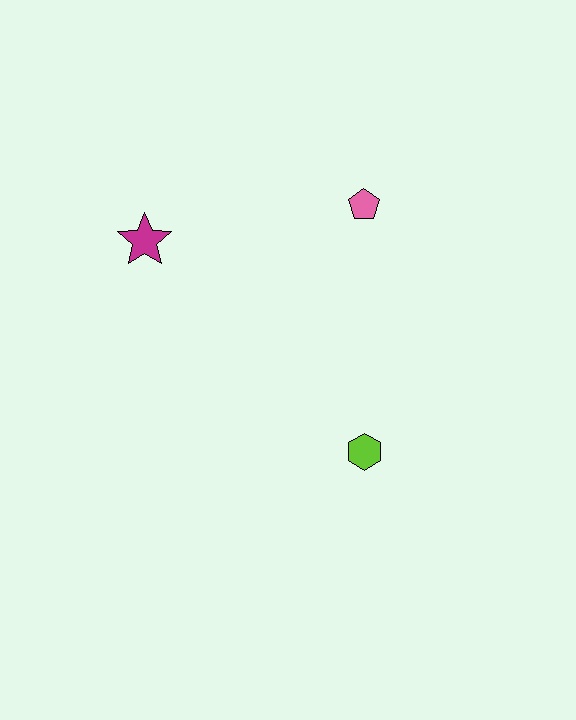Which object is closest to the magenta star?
The pink pentagon is closest to the magenta star.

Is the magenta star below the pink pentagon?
Yes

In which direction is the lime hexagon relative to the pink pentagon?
The lime hexagon is below the pink pentagon.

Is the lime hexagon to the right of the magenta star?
Yes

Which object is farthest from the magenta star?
The lime hexagon is farthest from the magenta star.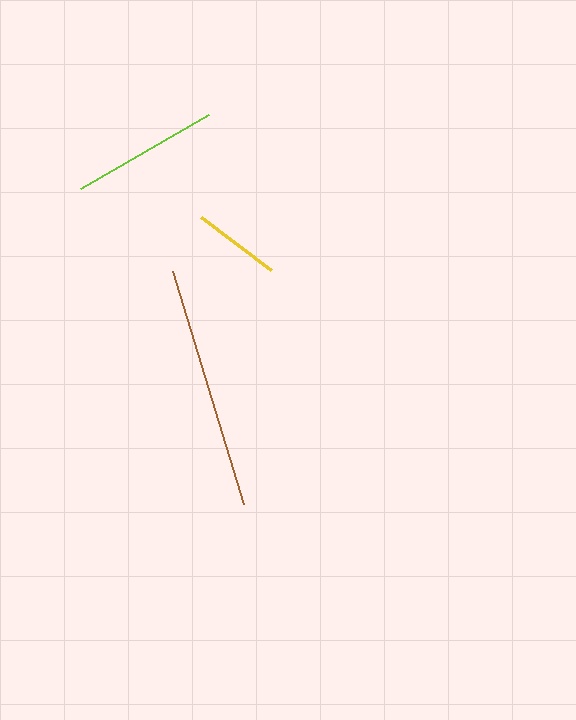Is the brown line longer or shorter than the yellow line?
The brown line is longer than the yellow line.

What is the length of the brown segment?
The brown segment is approximately 244 pixels long.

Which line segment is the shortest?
The yellow line is the shortest at approximately 88 pixels.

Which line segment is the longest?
The brown line is the longest at approximately 244 pixels.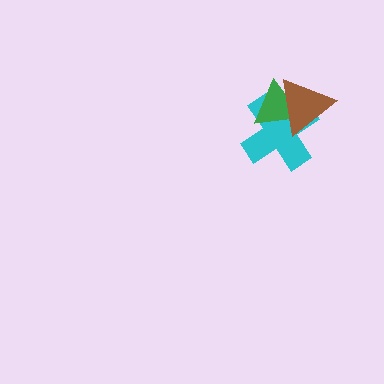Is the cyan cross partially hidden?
Yes, it is partially covered by another shape.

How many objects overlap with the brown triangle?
2 objects overlap with the brown triangle.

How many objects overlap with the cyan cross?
2 objects overlap with the cyan cross.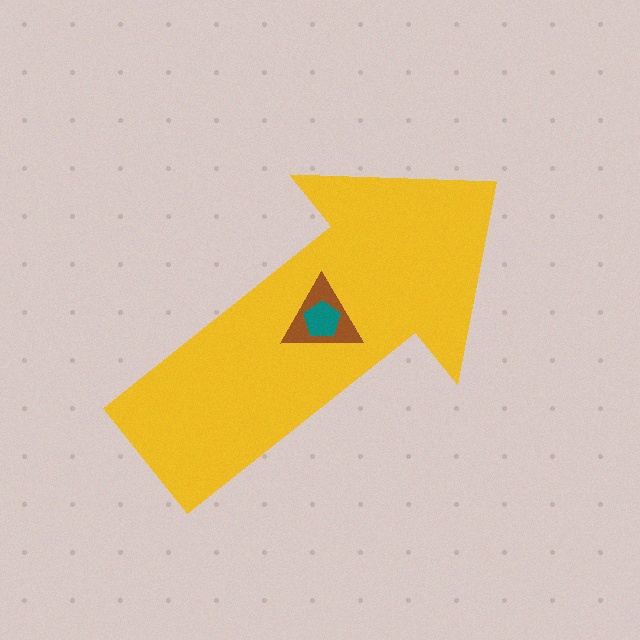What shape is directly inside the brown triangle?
The teal pentagon.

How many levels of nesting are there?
3.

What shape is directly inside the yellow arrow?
The brown triangle.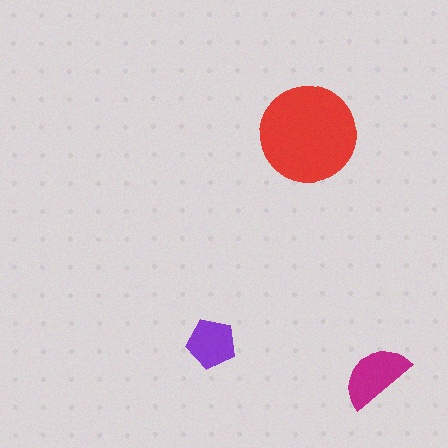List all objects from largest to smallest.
The red circle, the magenta semicircle, the purple pentagon.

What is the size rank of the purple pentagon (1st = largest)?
3rd.